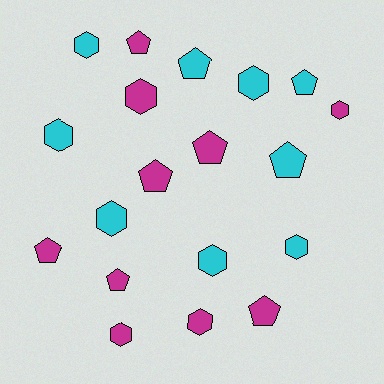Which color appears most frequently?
Magenta, with 10 objects.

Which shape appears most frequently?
Hexagon, with 10 objects.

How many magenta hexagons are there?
There are 4 magenta hexagons.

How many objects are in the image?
There are 19 objects.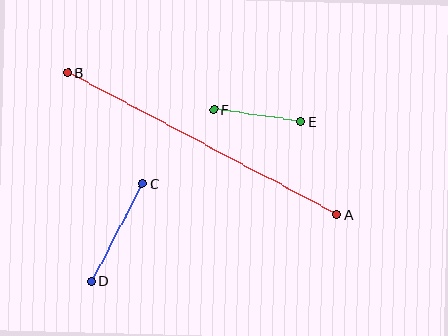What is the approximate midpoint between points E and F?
The midpoint is at approximately (257, 116) pixels.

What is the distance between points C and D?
The distance is approximately 110 pixels.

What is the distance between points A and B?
The distance is approximately 304 pixels.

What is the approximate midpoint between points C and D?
The midpoint is at approximately (117, 232) pixels.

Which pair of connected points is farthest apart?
Points A and B are farthest apart.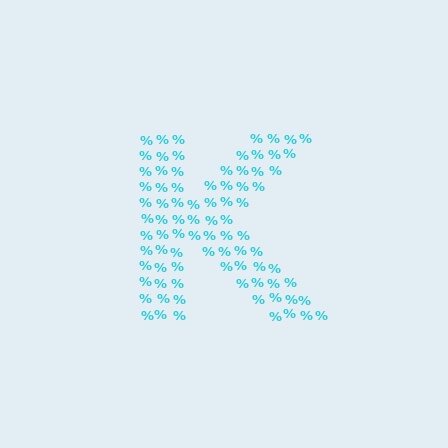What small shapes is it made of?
It is made of small percent signs.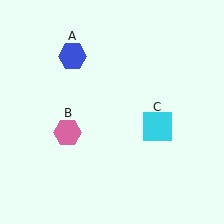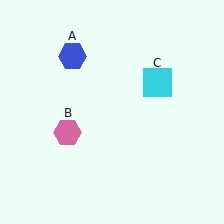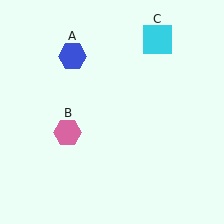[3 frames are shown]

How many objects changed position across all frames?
1 object changed position: cyan square (object C).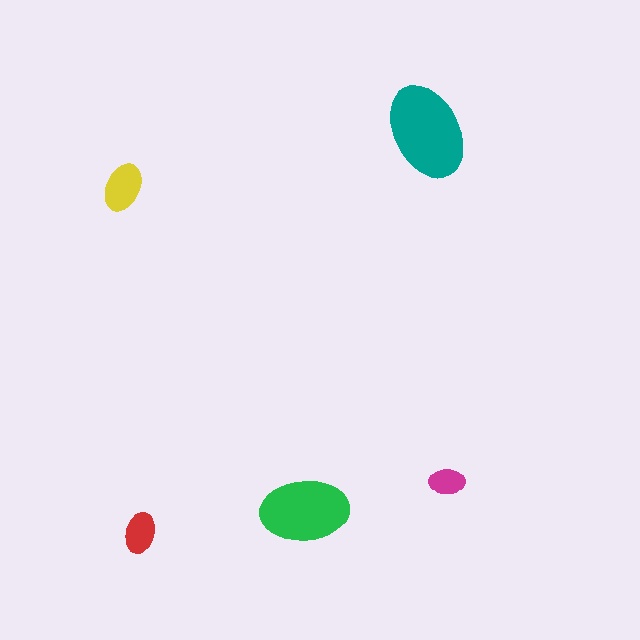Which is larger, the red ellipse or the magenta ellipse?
The red one.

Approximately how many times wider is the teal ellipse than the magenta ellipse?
About 2.5 times wider.